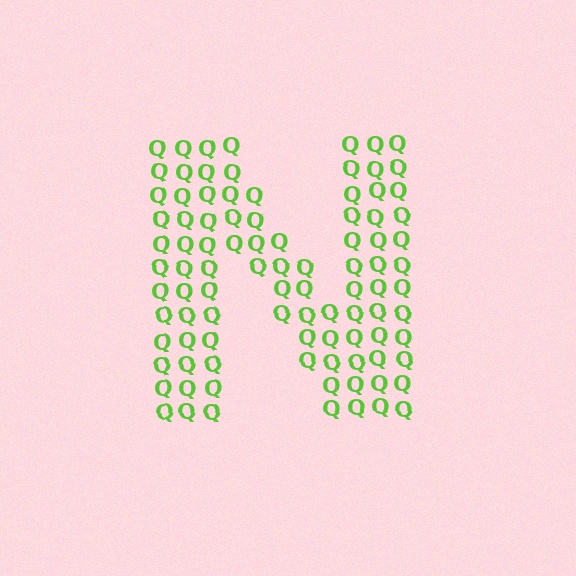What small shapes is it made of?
It is made of small letter Q's.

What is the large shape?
The large shape is the letter N.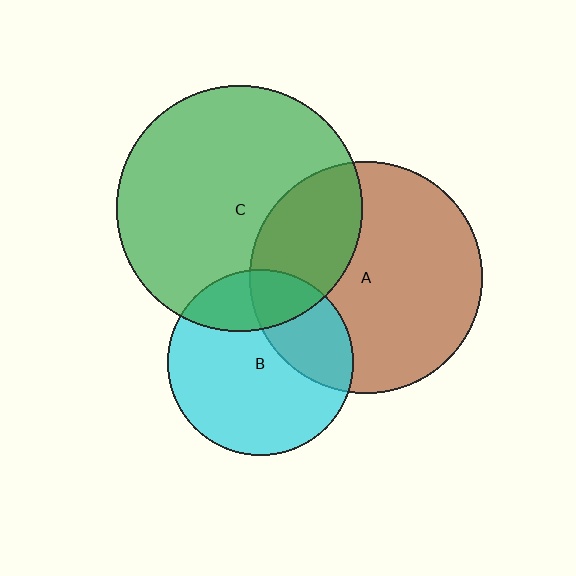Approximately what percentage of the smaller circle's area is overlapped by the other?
Approximately 30%.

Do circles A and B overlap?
Yes.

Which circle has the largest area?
Circle C (green).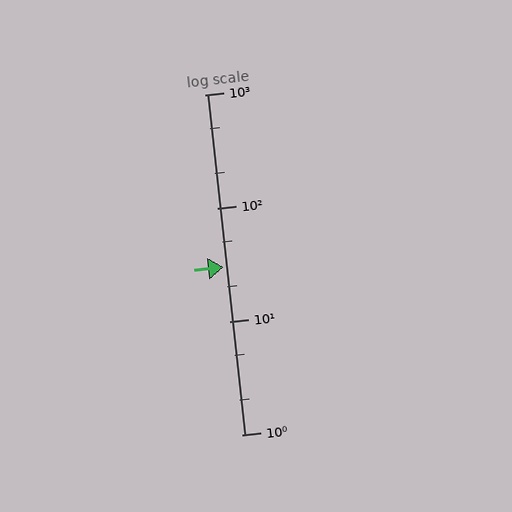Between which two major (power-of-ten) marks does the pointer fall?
The pointer is between 10 and 100.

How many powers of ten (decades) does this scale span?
The scale spans 3 decades, from 1 to 1000.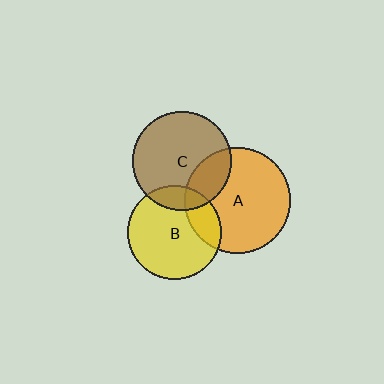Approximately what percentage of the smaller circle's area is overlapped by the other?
Approximately 20%.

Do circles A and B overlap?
Yes.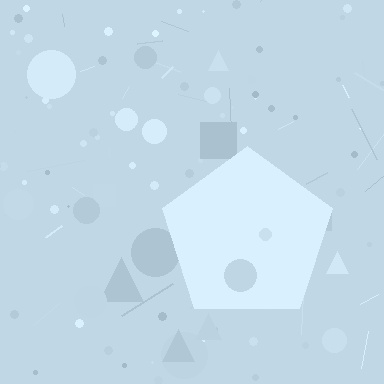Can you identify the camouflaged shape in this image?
The camouflaged shape is a pentagon.